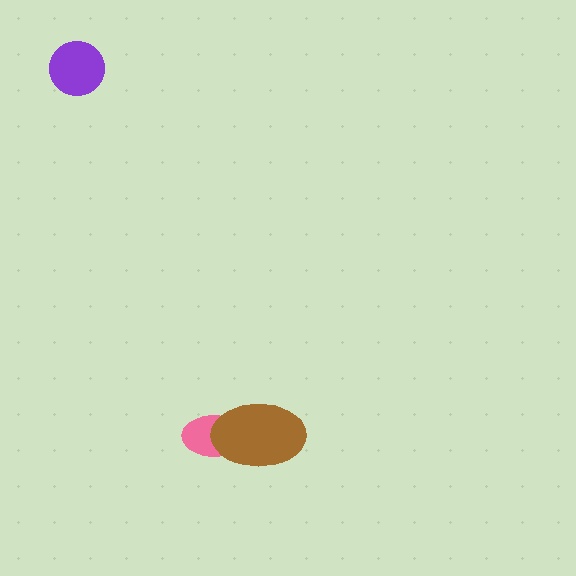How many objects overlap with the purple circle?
0 objects overlap with the purple circle.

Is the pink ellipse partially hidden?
Yes, it is partially covered by another shape.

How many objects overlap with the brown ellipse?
1 object overlaps with the brown ellipse.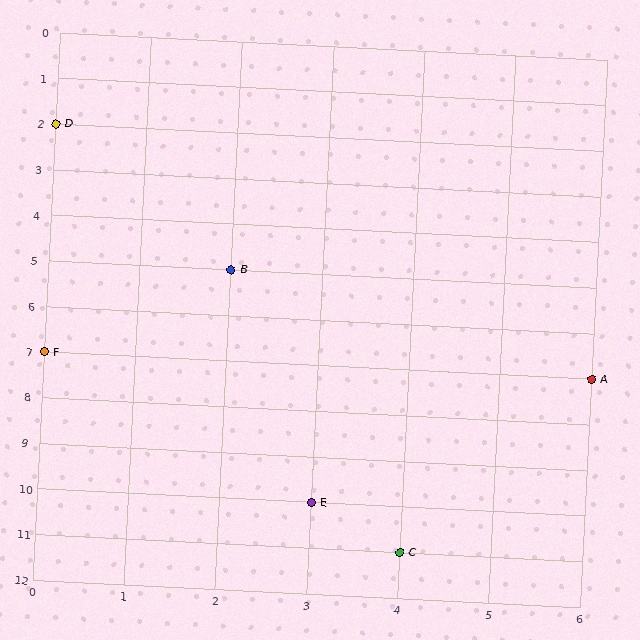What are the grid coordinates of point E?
Point E is at grid coordinates (3, 10).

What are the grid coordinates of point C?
Point C is at grid coordinates (4, 11).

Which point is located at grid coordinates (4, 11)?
Point C is at (4, 11).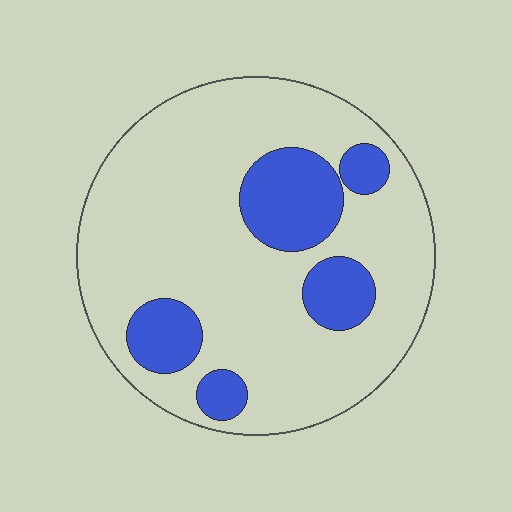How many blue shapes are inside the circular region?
5.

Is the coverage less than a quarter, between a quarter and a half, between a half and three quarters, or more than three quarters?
Less than a quarter.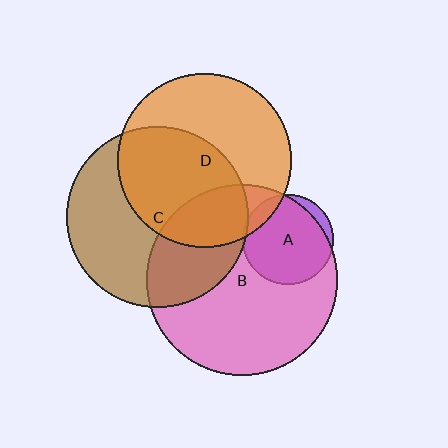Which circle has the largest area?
Circle B (pink).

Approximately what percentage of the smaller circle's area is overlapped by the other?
Approximately 10%.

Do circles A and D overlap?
Yes.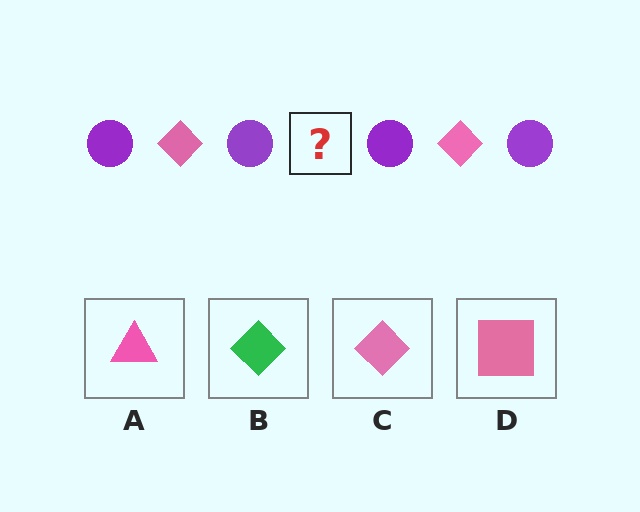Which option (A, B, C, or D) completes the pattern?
C.